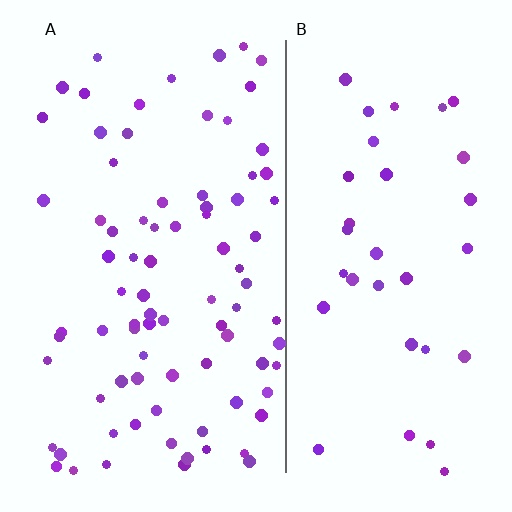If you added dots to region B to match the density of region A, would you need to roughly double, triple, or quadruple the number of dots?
Approximately double.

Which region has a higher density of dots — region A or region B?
A (the left).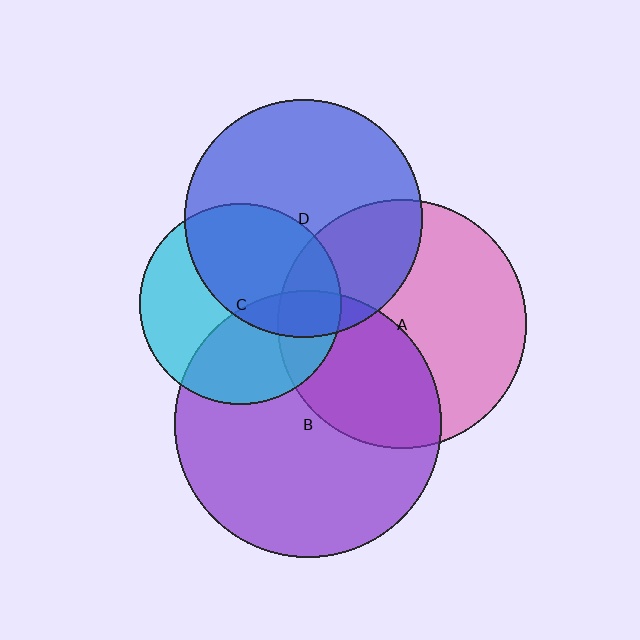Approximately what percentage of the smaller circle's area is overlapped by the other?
Approximately 40%.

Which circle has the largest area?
Circle B (purple).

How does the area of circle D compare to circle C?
Approximately 1.4 times.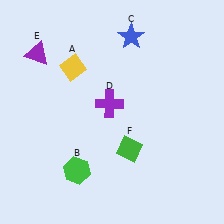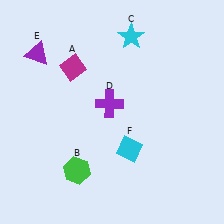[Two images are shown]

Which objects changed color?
A changed from yellow to magenta. C changed from blue to cyan. F changed from green to cyan.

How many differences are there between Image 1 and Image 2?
There are 3 differences between the two images.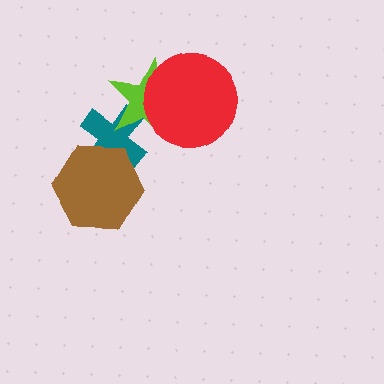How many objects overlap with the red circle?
1 object overlaps with the red circle.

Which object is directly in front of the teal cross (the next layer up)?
The brown hexagon is directly in front of the teal cross.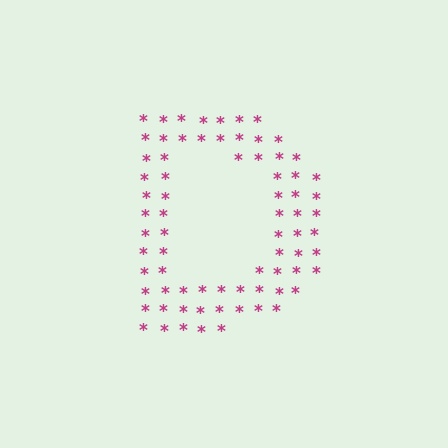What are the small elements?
The small elements are asterisks.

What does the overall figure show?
The overall figure shows the letter D.